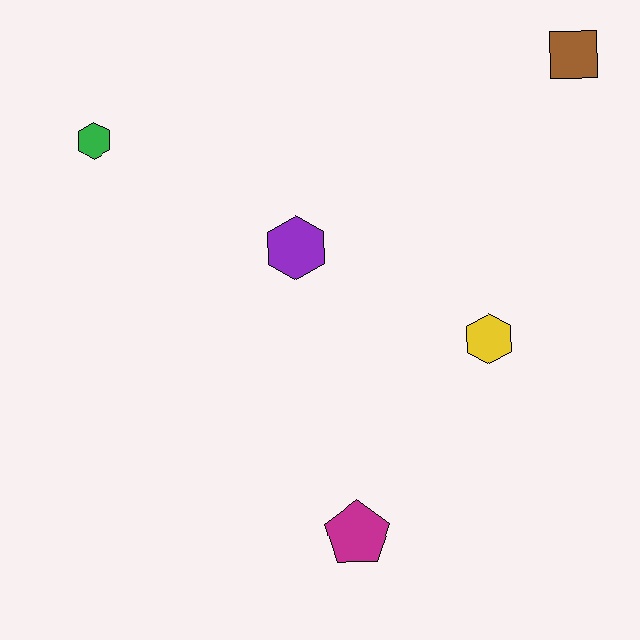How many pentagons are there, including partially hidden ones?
There is 1 pentagon.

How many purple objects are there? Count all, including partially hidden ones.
There is 1 purple object.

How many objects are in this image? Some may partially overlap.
There are 5 objects.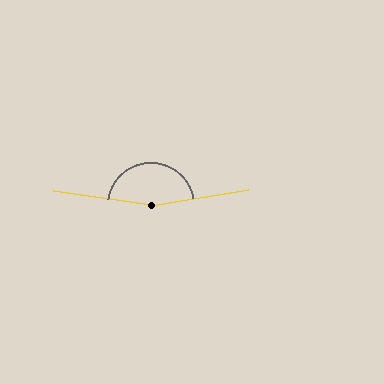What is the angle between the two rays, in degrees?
Approximately 163 degrees.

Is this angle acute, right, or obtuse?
It is obtuse.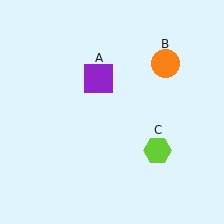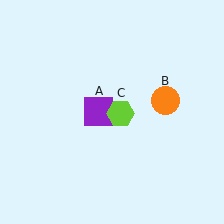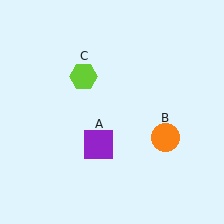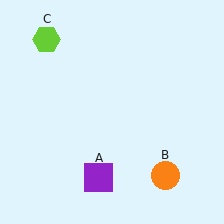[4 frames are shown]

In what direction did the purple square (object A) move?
The purple square (object A) moved down.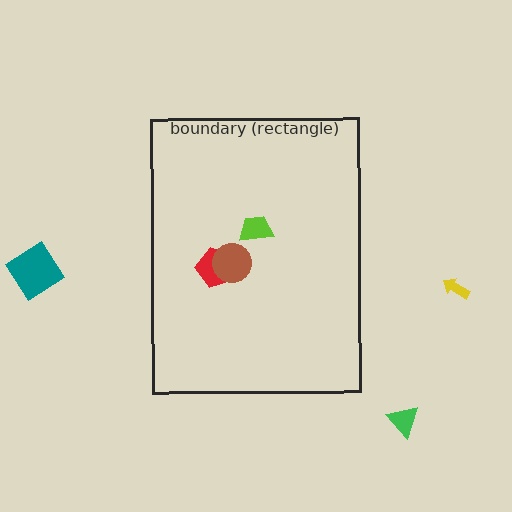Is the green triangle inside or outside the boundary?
Outside.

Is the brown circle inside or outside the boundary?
Inside.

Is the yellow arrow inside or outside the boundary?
Outside.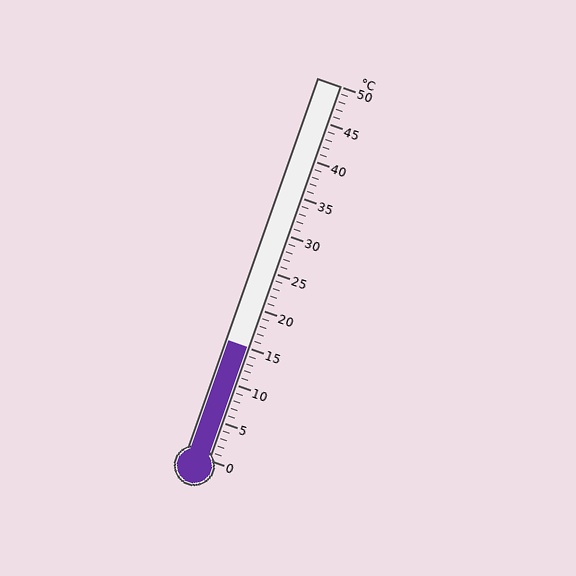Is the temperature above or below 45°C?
The temperature is below 45°C.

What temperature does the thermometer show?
The thermometer shows approximately 15°C.